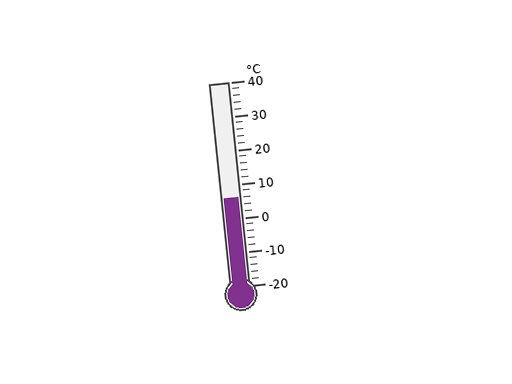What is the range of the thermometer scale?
The thermometer scale ranges from -20°C to 40°C.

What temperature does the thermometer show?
The thermometer shows approximately 6°C.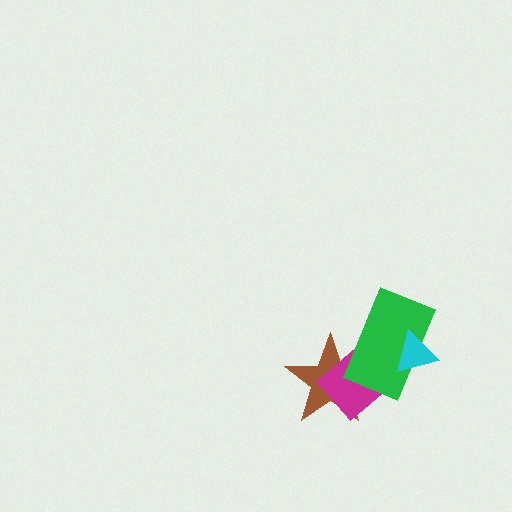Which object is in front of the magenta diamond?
The green rectangle is in front of the magenta diamond.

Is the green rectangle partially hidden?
Yes, it is partially covered by another shape.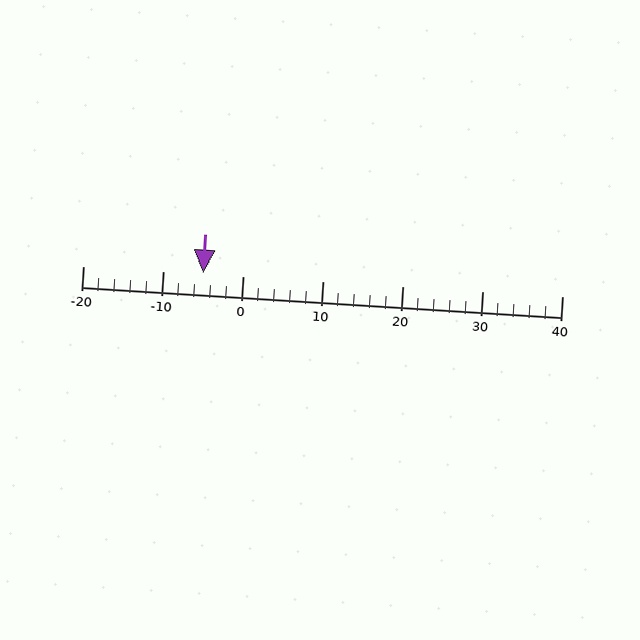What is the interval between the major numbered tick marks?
The major tick marks are spaced 10 units apart.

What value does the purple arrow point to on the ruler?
The purple arrow points to approximately -5.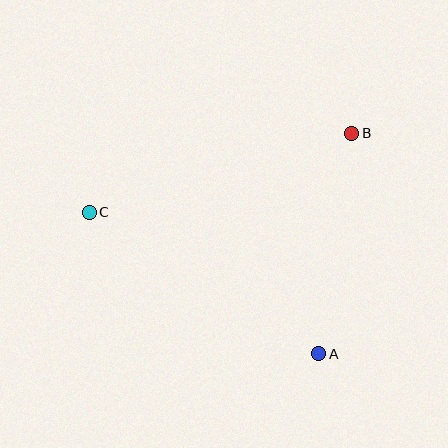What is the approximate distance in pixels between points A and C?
The distance between A and C is approximately 270 pixels.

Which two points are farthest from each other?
Points B and C are farthest from each other.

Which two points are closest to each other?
Points A and B are closest to each other.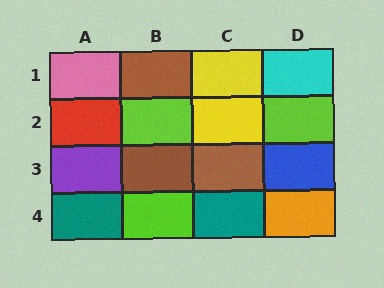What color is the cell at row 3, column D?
Blue.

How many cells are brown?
3 cells are brown.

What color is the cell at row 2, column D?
Lime.